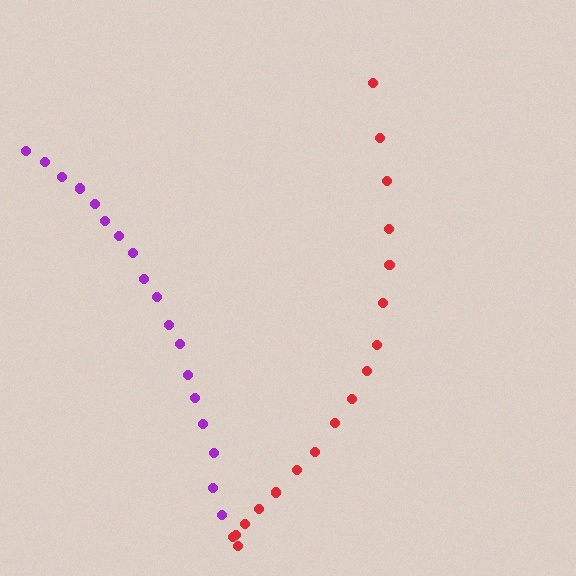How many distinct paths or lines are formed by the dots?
There are 2 distinct paths.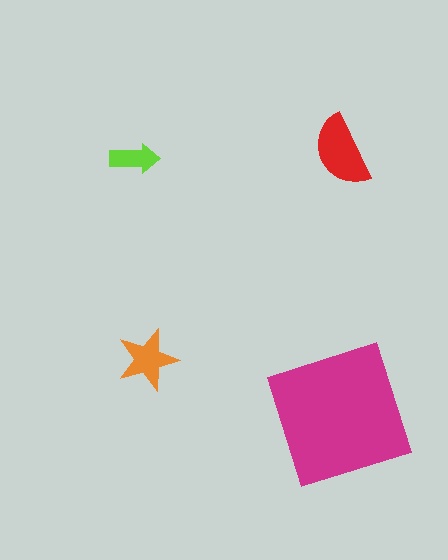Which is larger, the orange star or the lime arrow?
The orange star.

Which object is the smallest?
The lime arrow.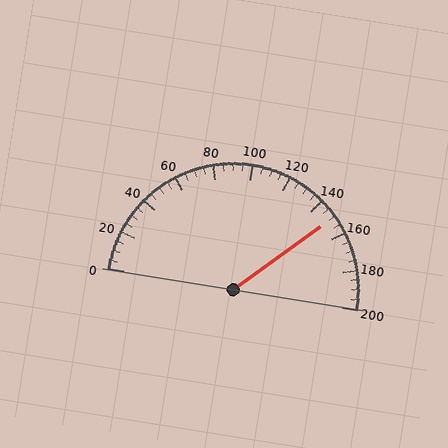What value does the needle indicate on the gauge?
The needle indicates approximately 150.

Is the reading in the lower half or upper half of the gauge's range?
The reading is in the upper half of the range (0 to 200).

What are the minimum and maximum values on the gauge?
The gauge ranges from 0 to 200.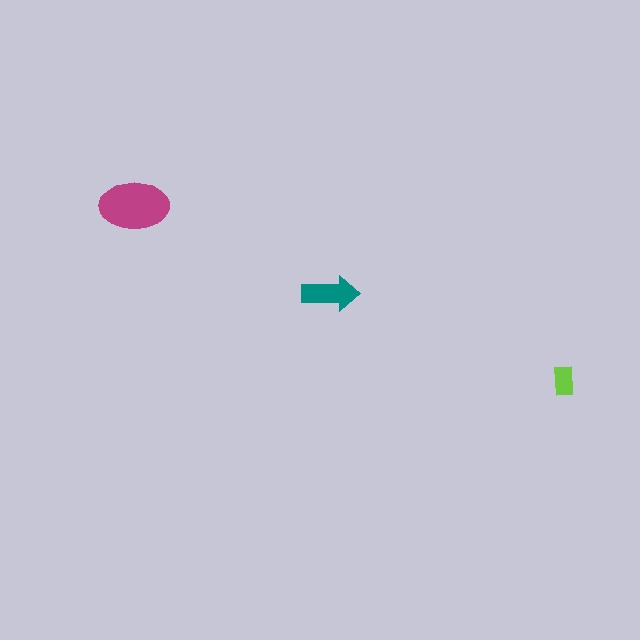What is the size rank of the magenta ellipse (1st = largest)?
1st.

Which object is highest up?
The magenta ellipse is topmost.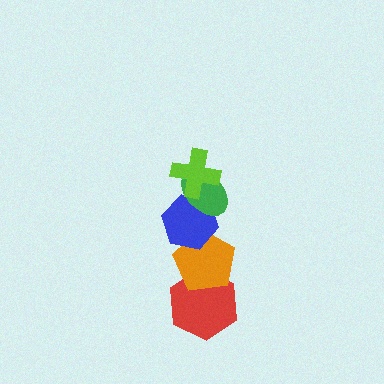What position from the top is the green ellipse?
The green ellipse is 2nd from the top.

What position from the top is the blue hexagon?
The blue hexagon is 3rd from the top.